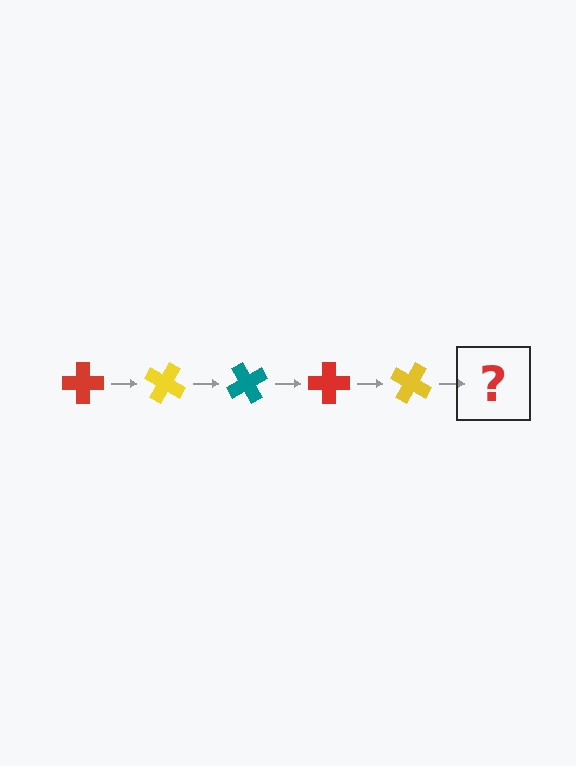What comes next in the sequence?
The next element should be a teal cross, rotated 150 degrees from the start.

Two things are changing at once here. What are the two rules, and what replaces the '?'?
The two rules are that it rotates 30 degrees each step and the color cycles through red, yellow, and teal. The '?' should be a teal cross, rotated 150 degrees from the start.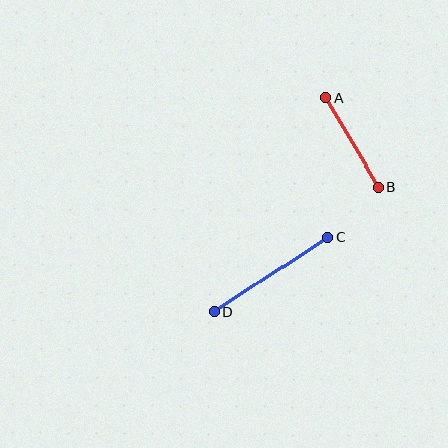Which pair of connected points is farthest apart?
Points C and D are farthest apart.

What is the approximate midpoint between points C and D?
The midpoint is at approximately (271, 274) pixels.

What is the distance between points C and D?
The distance is approximately 135 pixels.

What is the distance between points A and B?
The distance is approximately 104 pixels.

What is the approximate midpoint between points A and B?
The midpoint is at approximately (352, 143) pixels.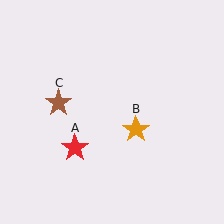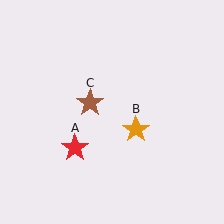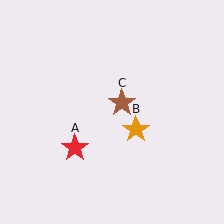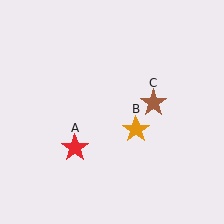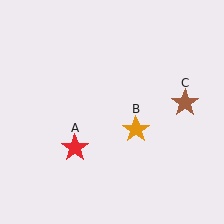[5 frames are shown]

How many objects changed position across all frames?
1 object changed position: brown star (object C).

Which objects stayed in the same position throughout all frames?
Red star (object A) and orange star (object B) remained stationary.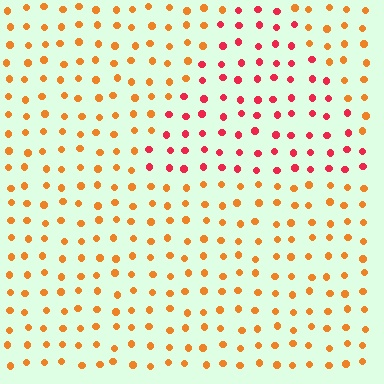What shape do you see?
I see a triangle.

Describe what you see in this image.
The image is filled with small orange elements in a uniform arrangement. A triangle-shaped region is visible where the elements are tinted to a slightly different hue, forming a subtle color boundary.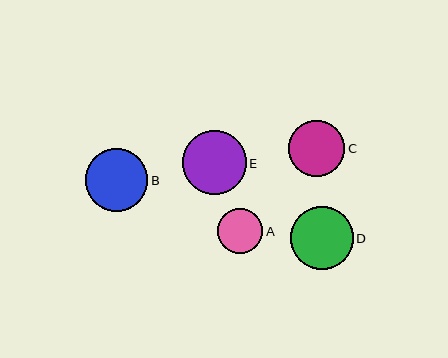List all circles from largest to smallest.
From largest to smallest: E, D, B, C, A.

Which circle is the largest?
Circle E is the largest with a size of approximately 63 pixels.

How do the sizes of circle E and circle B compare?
Circle E and circle B are approximately the same size.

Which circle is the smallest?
Circle A is the smallest with a size of approximately 45 pixels.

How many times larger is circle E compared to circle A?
Circle E is approximately 1.4 times the size of circle A.